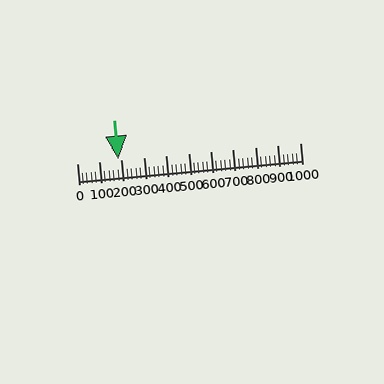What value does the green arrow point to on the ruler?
The green arrow points to approximately 186.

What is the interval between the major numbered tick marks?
The major tick marks are spaced 100 units apart.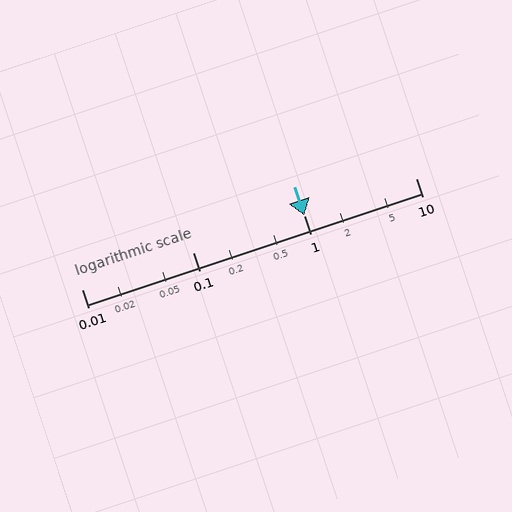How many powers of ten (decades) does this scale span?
The scale spans 3 decades, from 0.01 to 10.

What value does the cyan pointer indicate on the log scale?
The pointer indicates approximately 1.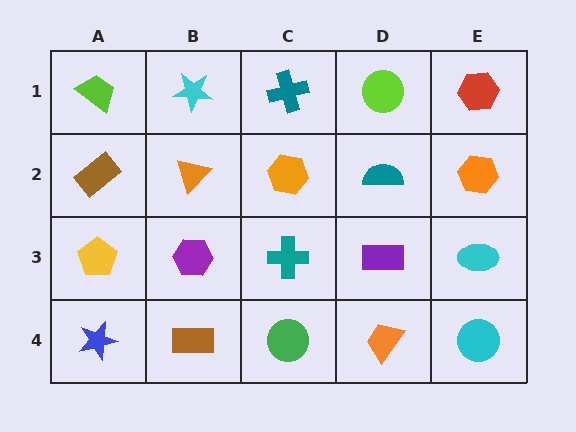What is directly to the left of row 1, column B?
A lime trapezoid.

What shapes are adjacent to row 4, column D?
A purple rectangle (row 3, column D), a green circle (row 4, column C), a cyan circle (row 4, column E).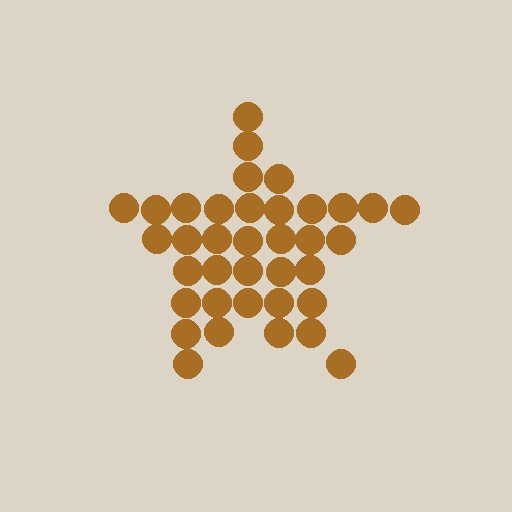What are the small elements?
The small elements are circles.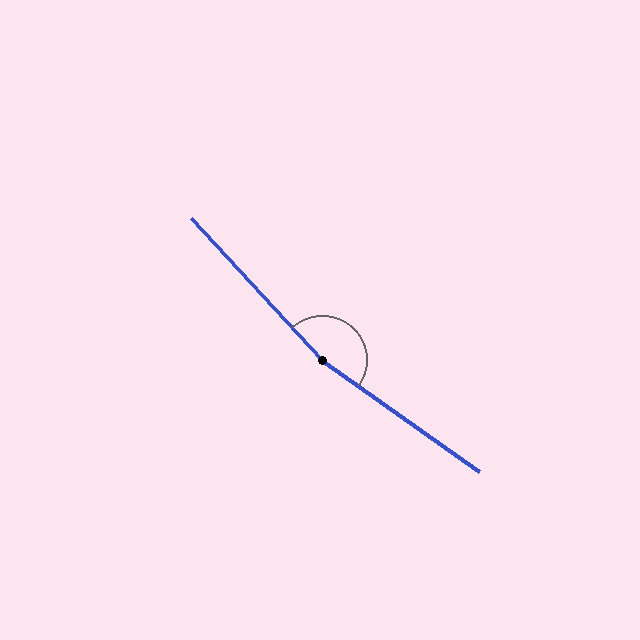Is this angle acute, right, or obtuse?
It is obtuse.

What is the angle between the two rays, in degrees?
Approximately 168 degrees.